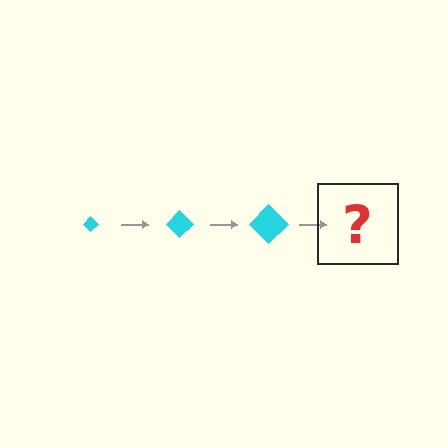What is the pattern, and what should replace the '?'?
The pattern is that the diamond gets progressively larger each step. The '?' should be a cyan diamond, larger than the previous one.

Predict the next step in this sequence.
The next step is a cyan diamond, larger than the previous one.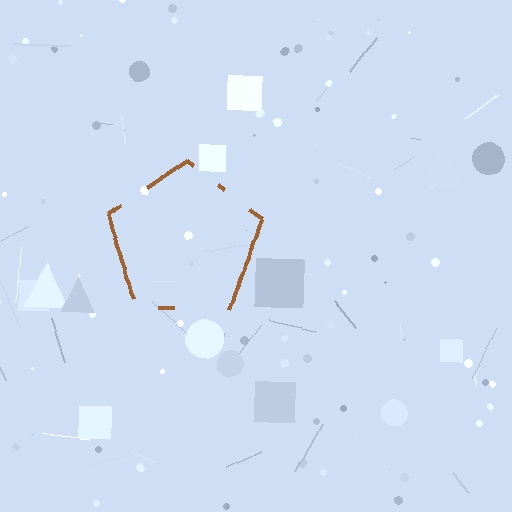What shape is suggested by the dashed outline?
The dashed outline suggests a pentagon.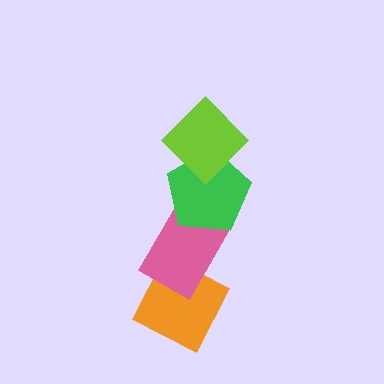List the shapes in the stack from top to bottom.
From top to bottom: the lime diamond, the green pentagon, the pink rectangle, the orange diamond.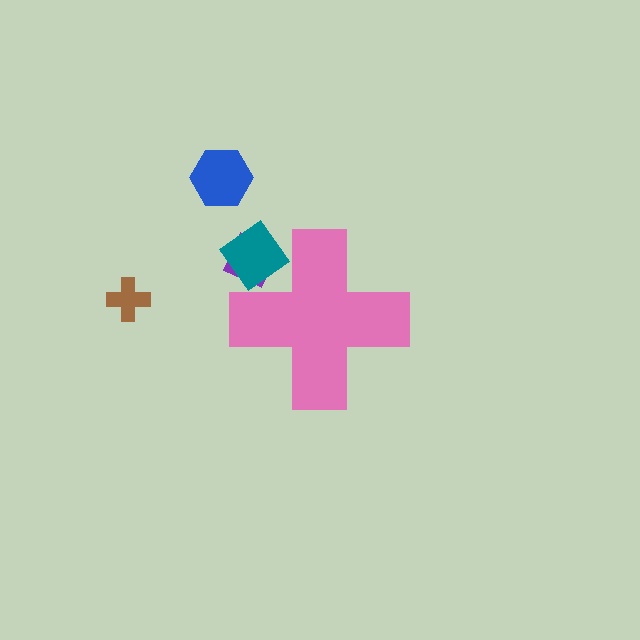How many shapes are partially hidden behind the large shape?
2 shapes are partially hidden.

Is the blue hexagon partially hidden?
No, the blue hexagon is fully visible.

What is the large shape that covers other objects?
A pink cross.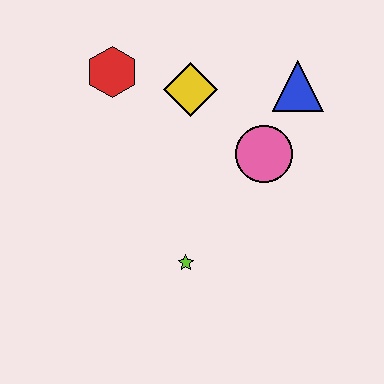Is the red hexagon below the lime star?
No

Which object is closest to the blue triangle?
The pink circle is closest to the blue triangle.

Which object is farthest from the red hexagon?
The lime star is farthest from the red hexagon.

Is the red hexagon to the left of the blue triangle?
Yes